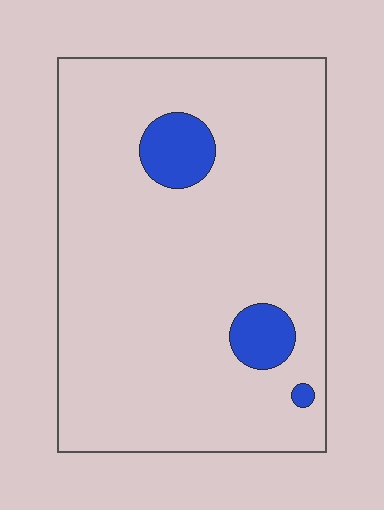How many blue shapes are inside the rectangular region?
3.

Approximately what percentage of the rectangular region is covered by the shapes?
Approximately 10%.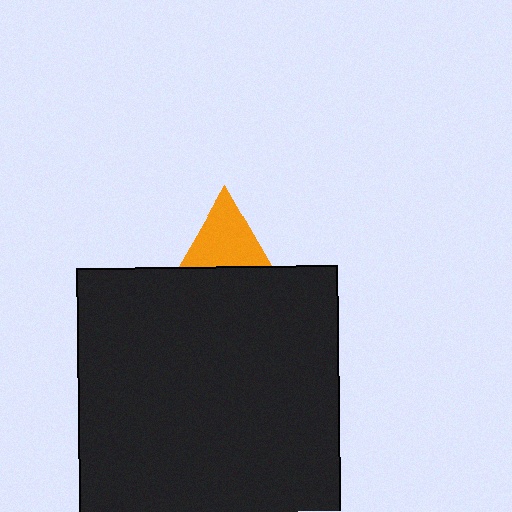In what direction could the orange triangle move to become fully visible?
The orange triangle could move up. That would shift it out from behind the black rectangle entirely.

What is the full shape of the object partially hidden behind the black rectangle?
The partially hidden object is an orange triangle.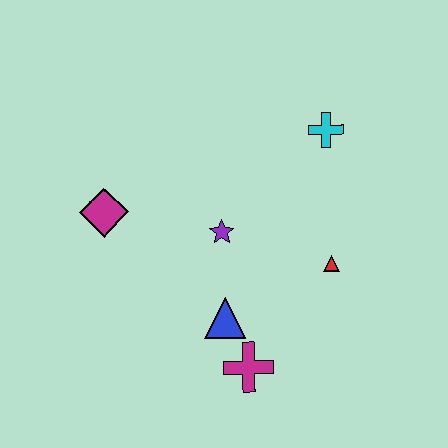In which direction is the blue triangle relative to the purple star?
The blue triangle is below the purple star.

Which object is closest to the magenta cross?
The blue triangle is closest to the magenta cross.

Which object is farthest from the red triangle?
The magenta diamond is farthest from the red triangle.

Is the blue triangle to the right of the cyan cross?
No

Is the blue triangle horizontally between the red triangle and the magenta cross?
No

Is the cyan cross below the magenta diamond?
No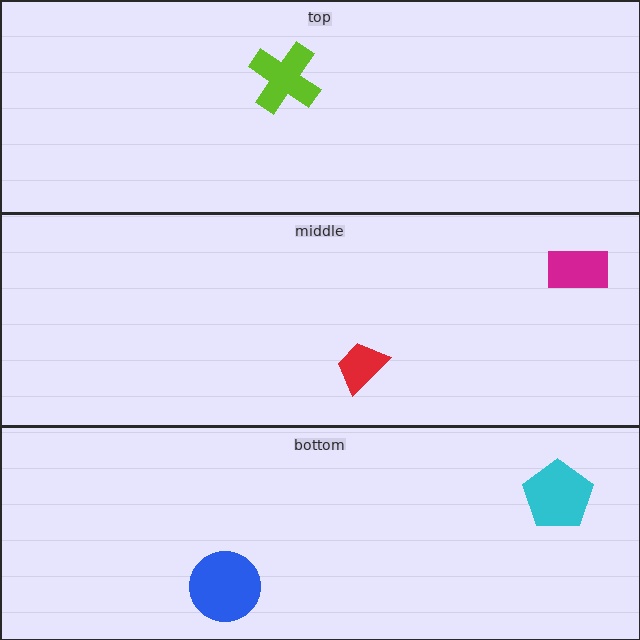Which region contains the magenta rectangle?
The middle region.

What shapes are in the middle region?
The magenta rectangle, the red trapezoid.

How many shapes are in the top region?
1.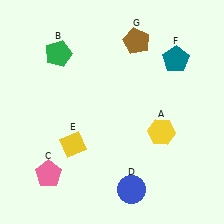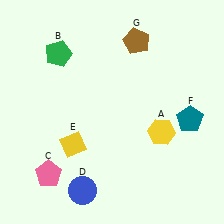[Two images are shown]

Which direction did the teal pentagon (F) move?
The teal pentagon (F) moved down.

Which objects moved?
The objects that moved are: the blue circle (D), the teal pentagon (F).